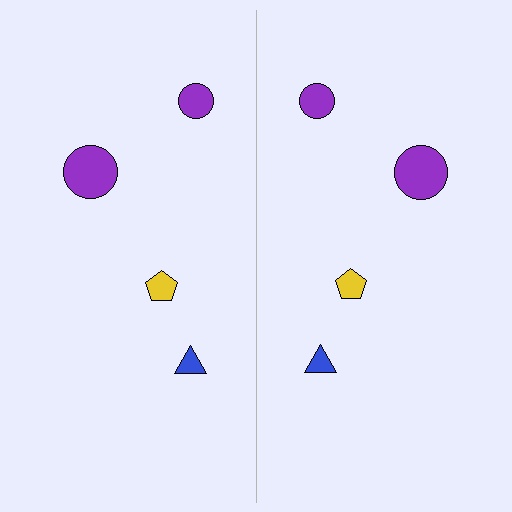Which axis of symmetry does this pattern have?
The pattern has a vertical axis of symmetry running through the center of the image.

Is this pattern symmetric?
Yes, this pattern has bilateral (reflection) symmetry.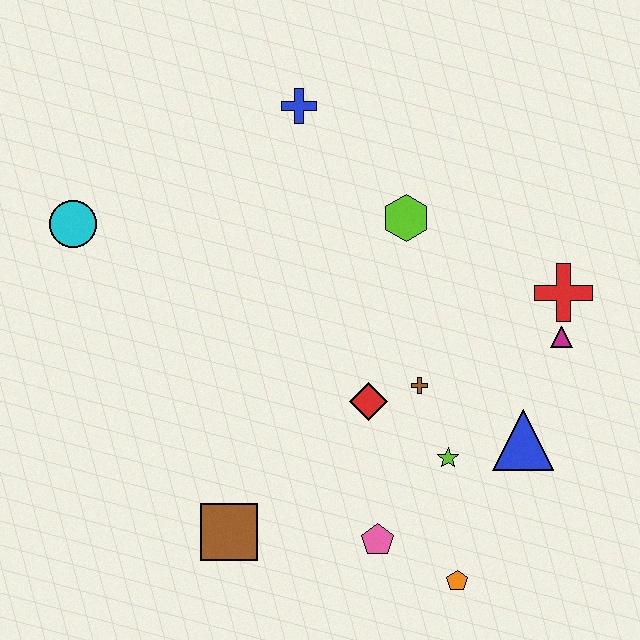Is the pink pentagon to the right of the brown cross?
No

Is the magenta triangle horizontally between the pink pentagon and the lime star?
No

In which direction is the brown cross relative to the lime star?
The brown cross is above the lime star.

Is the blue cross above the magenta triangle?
Yes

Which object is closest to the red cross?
The magenta triangle is closest to the red cross.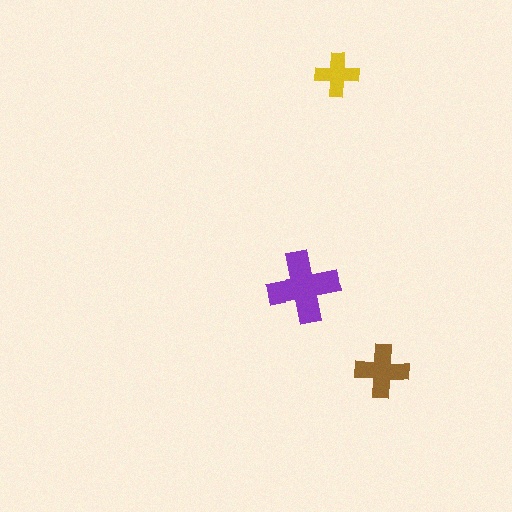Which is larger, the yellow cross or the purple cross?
The purple one.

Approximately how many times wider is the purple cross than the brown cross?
About 1.5 times wider.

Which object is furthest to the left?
The purple cross is leftmost.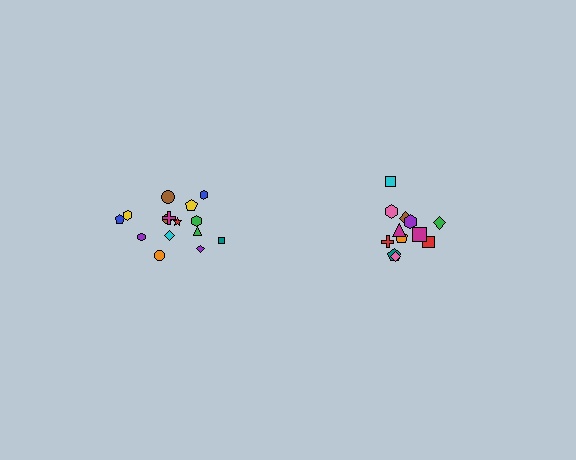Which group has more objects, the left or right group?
The left group.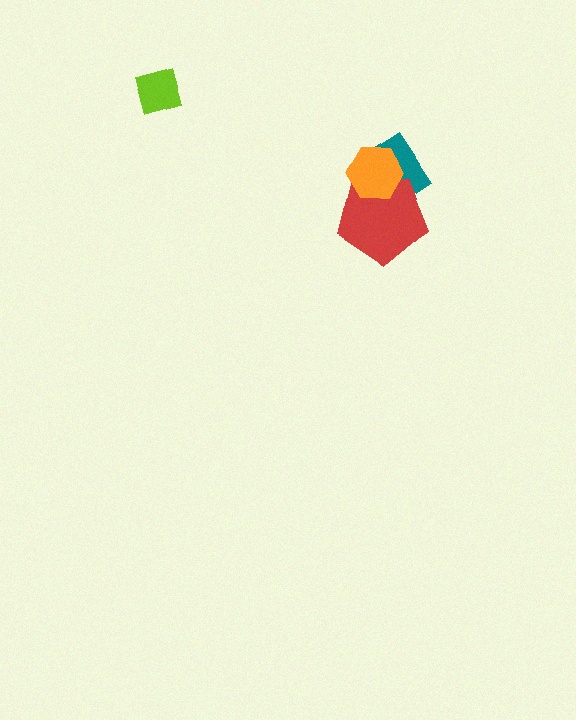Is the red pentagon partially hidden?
Yes, it is partially covered by another shape.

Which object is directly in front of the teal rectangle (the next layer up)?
The red pentagon is directly in front of the teal rectangle.